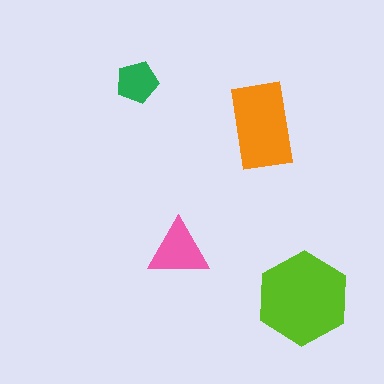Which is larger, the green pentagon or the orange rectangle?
The orange rectangle.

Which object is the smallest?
The green pentagon.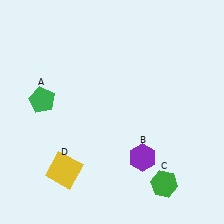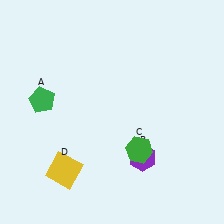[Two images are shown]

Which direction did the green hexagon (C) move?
The green hexagon (C) moved up.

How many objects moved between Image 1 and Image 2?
1 object moved between the two images.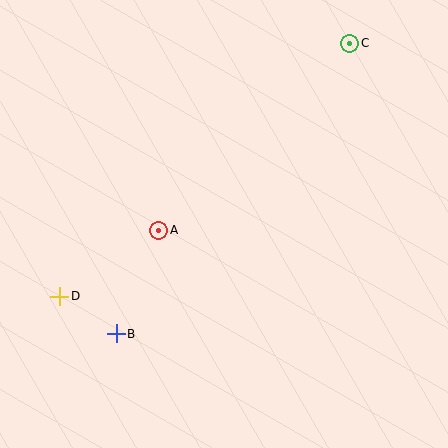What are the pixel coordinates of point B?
Point B is at (116, 334).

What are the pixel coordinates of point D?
Point D is at (60, 296).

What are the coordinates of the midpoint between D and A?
The midpoint between D and A is at (109, 263).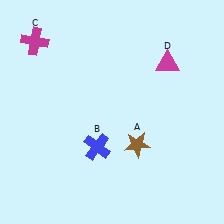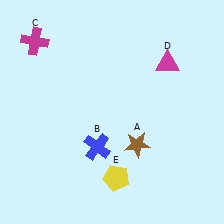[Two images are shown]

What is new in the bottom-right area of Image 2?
A yellow pentagon (E) was added in the bottom-right area of Image 2.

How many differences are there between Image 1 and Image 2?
There is 1 difference between the two images.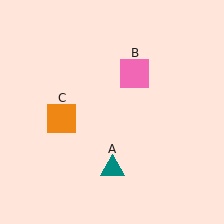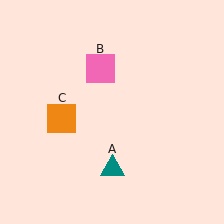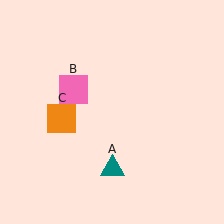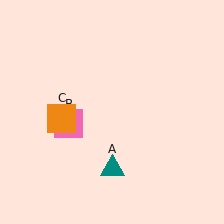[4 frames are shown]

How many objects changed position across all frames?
1 object changed position: pink square (object B).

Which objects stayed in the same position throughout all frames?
Teal triangle (object A) and orange square (object C) remained stationary.